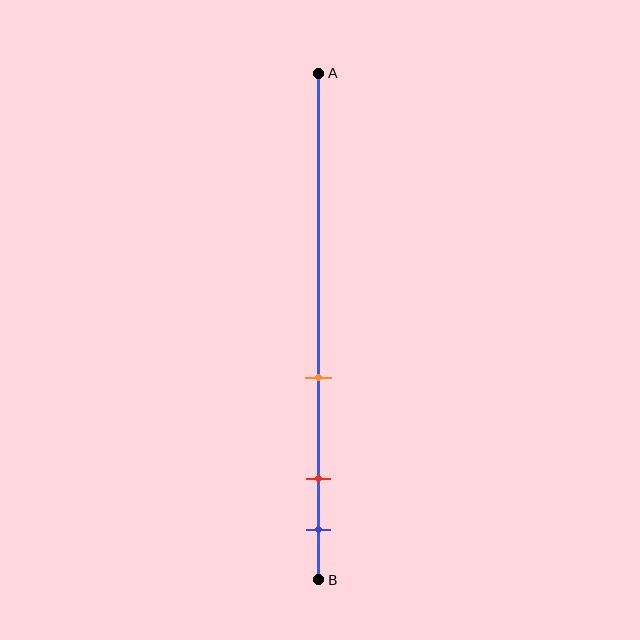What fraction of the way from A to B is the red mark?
The red mark is approximately 80% (0.8) of the way from A to B.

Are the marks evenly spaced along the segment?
No, the marks are not evenly spaced.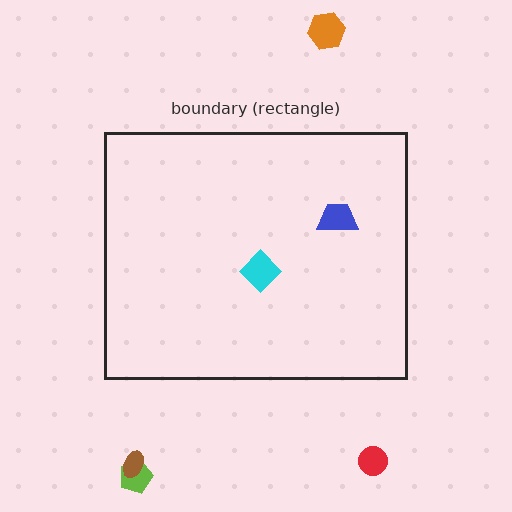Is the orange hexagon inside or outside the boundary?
Outside.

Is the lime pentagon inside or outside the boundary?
Outside.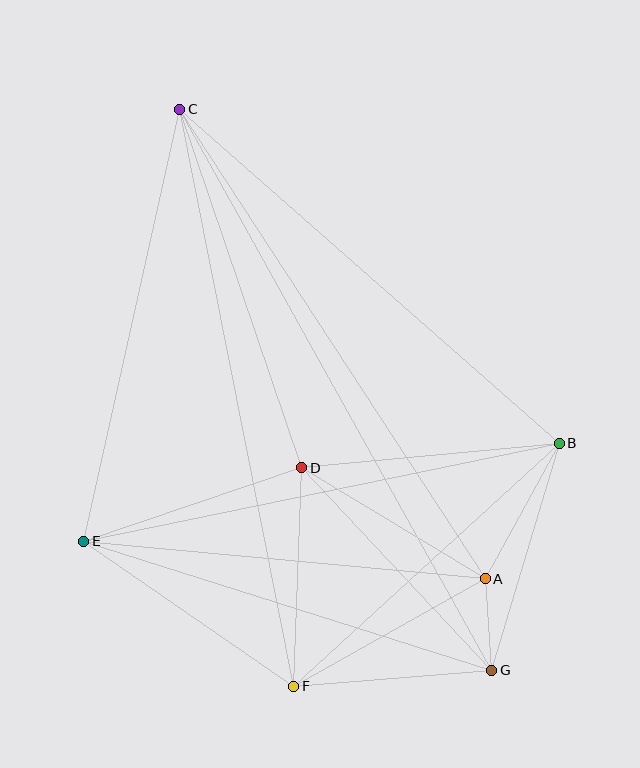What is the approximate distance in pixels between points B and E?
The distance between B and E is approximately 485 pixels.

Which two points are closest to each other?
Points A and G are closest to each other.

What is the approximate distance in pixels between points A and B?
The distance between A and B is approximately 154 pixels.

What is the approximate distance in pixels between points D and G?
The distance between D and G is approximately 278 pixels.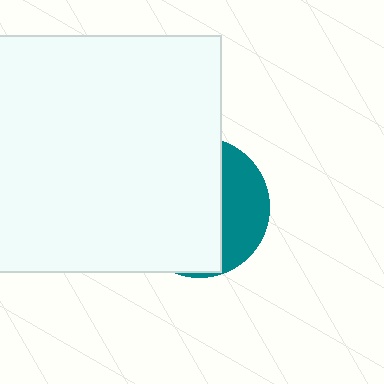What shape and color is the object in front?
The object in front is a white rectangle.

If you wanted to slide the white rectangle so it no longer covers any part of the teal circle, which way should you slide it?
Slide it left — that is the most direct way to separate the two shapes.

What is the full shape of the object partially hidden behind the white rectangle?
The partially hidden object is a teal circle.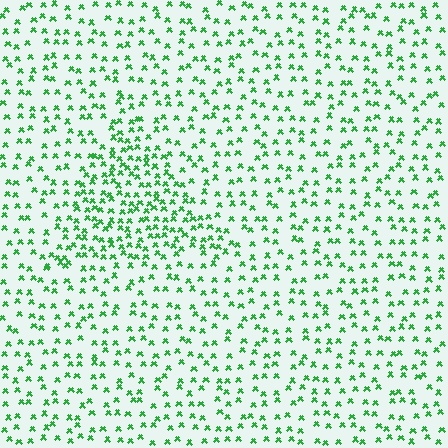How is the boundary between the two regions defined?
The boundary is defined by a change in element density (approximately 1.9x ratio). All elements are the same color, size, and shape.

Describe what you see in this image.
The image contains small green elements arranged at two different densities. A triangle-shaped region is visible where the elements are more densely packed than the surrounding area.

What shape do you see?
I see a triangle.